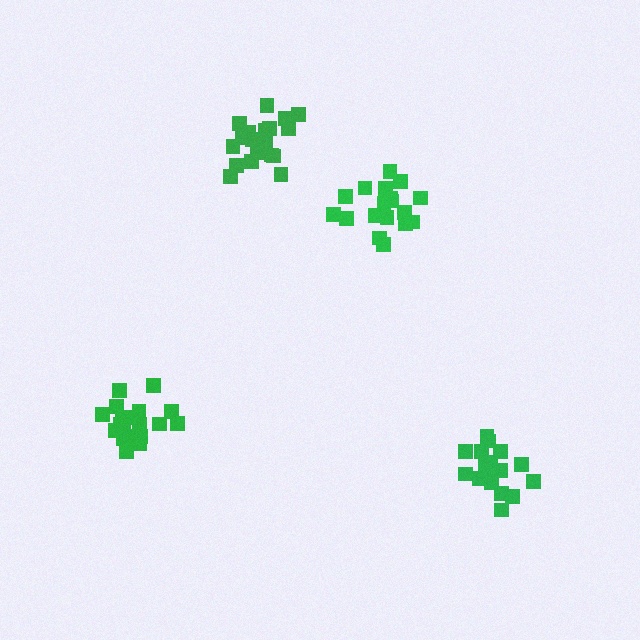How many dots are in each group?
Group 1: 21 dots, Group 2: 17 dots, Group 3: 18 dots, Group 4: 19 dots (75 total).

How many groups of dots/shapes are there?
There are 4 groups.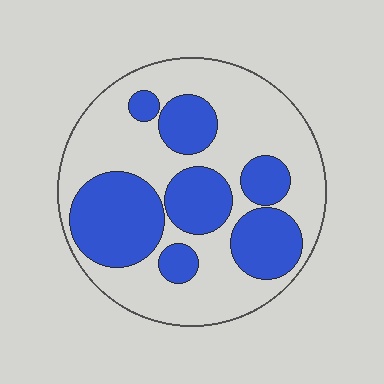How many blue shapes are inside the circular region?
7.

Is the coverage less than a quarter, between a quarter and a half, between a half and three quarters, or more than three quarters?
Between a quarter and a half.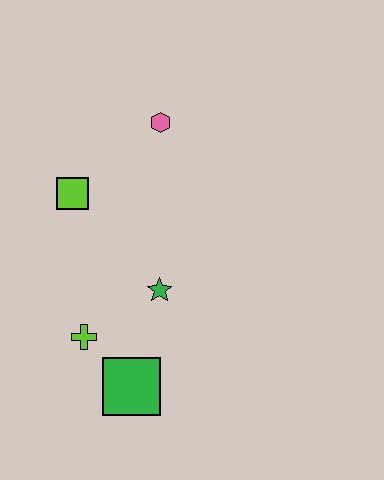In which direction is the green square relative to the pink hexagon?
The green square is below the pink hexagon.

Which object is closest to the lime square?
The pink hexagon is closest to the lime square.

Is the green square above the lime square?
No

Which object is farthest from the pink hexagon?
The green square is farthest from the pink hexagon.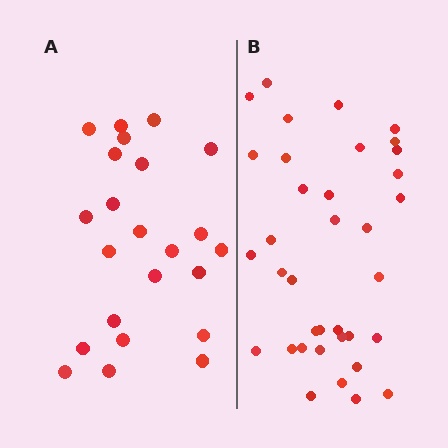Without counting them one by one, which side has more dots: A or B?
Region B (the right region) has more dots.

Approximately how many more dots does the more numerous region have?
Region B has approximately 15 more dots than region A.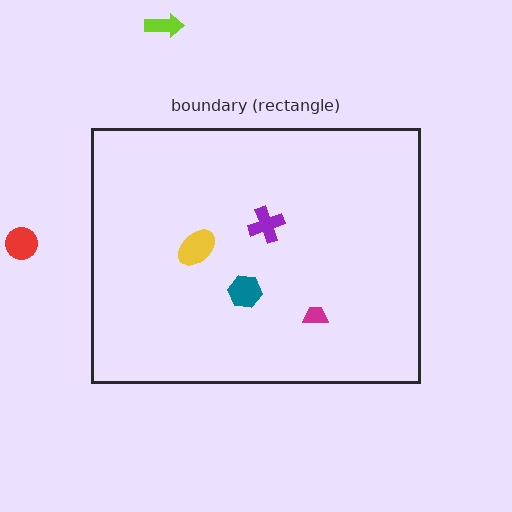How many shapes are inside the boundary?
4 inside, 2 outside.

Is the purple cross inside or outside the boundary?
Inside.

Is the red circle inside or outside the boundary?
Outside.